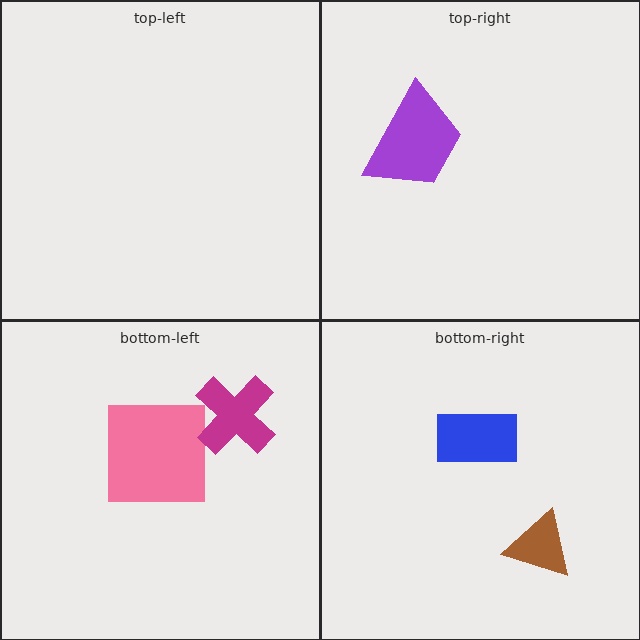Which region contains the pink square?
The bottom-left region.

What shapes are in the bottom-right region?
The blue rectangle, the brown triangle.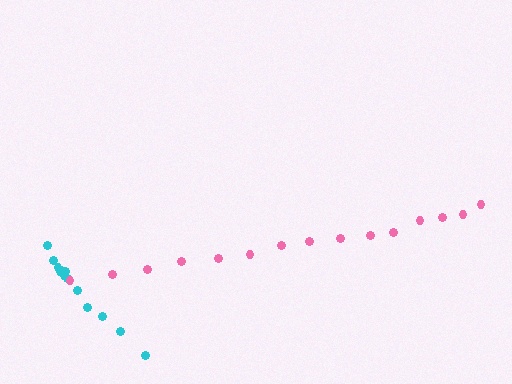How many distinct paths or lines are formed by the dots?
There are 2 distinct paths.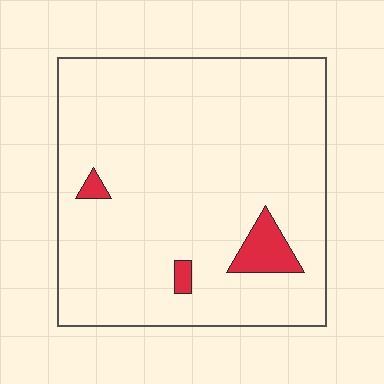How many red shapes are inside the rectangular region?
3.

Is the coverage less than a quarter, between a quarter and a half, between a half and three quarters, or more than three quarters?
Less than a quarter.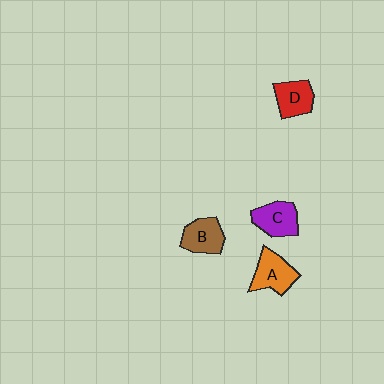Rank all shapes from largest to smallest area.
From largest to smallest: A (orange), C (purple), B (brown), D (red).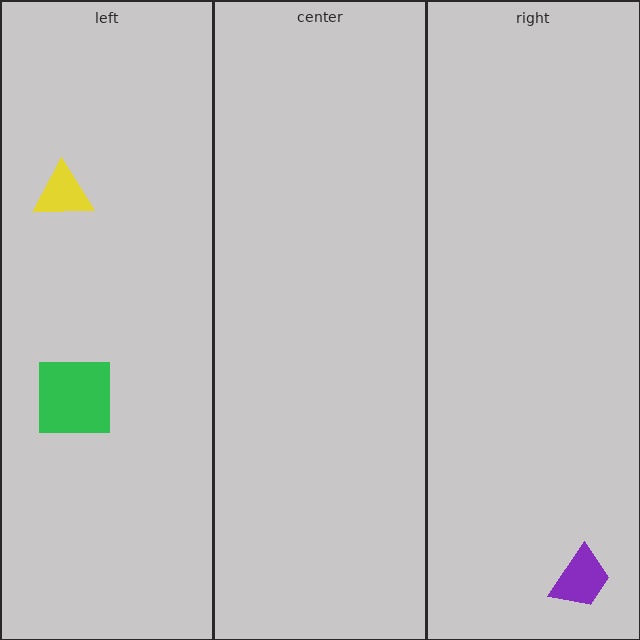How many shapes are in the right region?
1.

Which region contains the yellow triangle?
The left region.